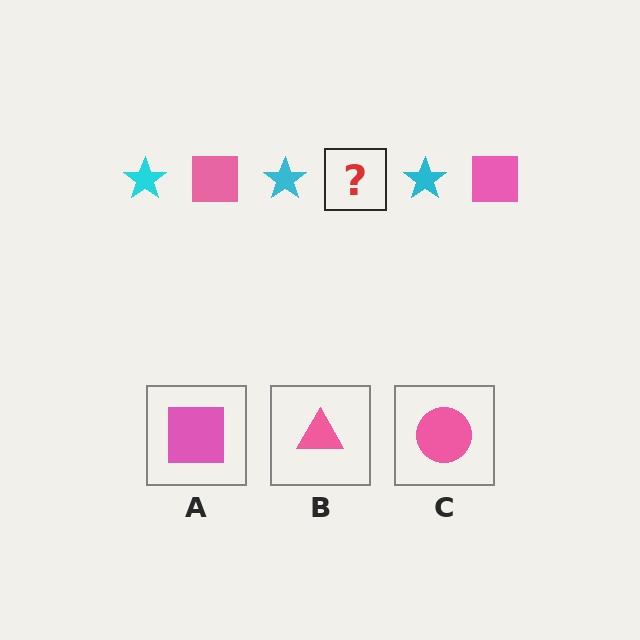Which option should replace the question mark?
Option A.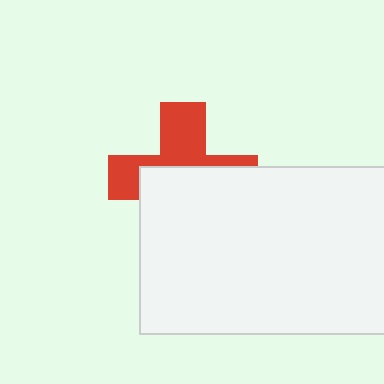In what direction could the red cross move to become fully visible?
The red cross could move up. That would shift it out from behind the white rectangle entirely.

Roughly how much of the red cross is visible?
A small part of it is visible (roughly 44%).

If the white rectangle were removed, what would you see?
You would see the complete red cross.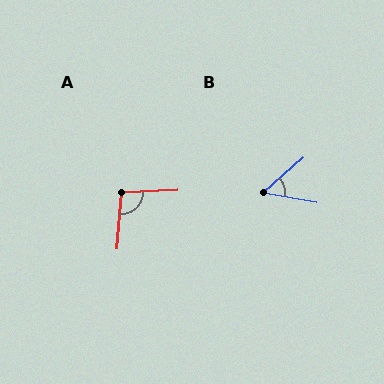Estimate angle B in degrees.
Approximately 51 degrees.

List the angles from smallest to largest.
B (51°), A (97°).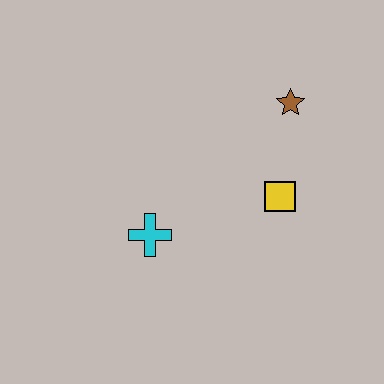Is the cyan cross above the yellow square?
No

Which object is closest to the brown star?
The yellow square is closest to the brown star.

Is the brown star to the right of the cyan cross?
Yes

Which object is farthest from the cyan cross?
The brown star is farthest from the cyan cross.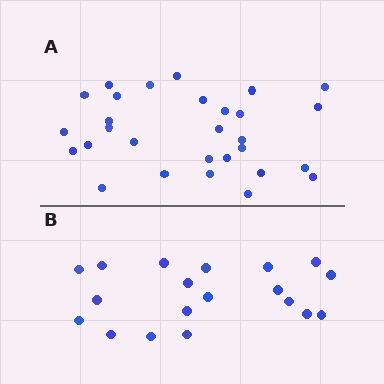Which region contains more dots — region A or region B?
Region A (the top region) has more dots.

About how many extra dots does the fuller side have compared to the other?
Region A has roughly 10 or so more dots than region B.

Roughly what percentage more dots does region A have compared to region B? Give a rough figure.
About 55% more.